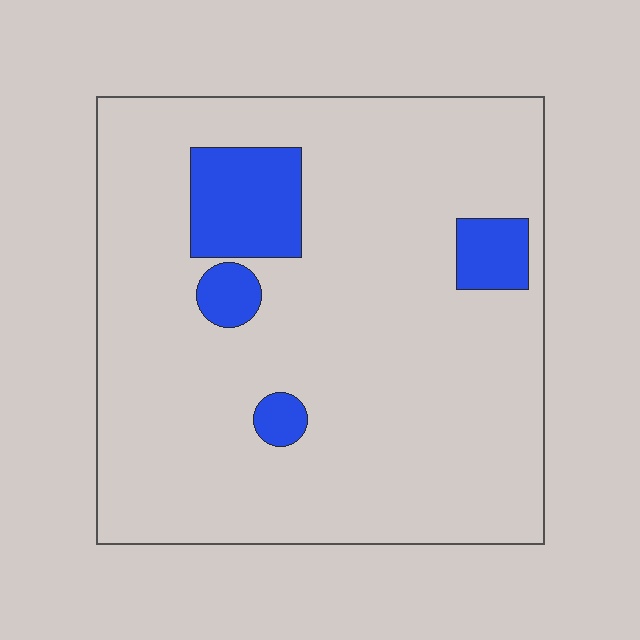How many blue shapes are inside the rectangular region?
4.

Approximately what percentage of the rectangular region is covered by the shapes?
Approximately 10%.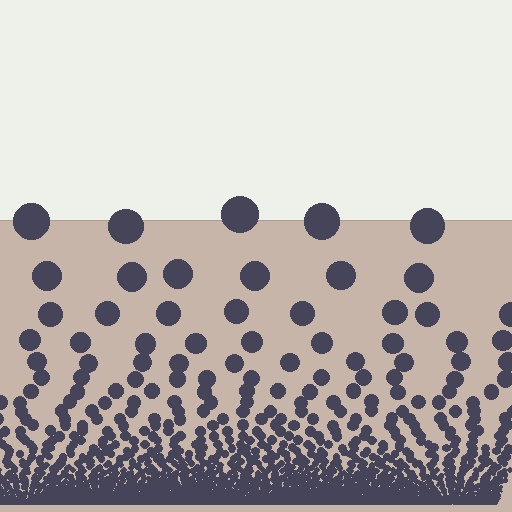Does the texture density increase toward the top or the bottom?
Density increases toward the bottom.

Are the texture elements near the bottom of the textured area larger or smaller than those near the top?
Smaller. The gradient is inverted — elements near the bottom are smaller and denser.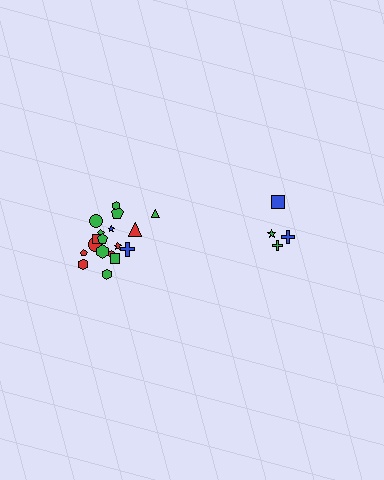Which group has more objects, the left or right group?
The left group.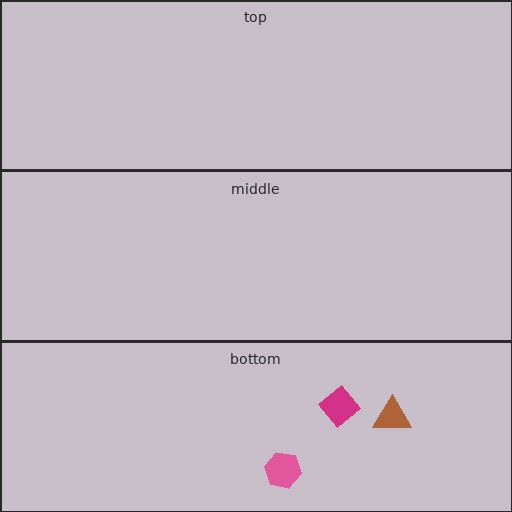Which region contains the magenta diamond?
The bottom region.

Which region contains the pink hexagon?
The bottom region.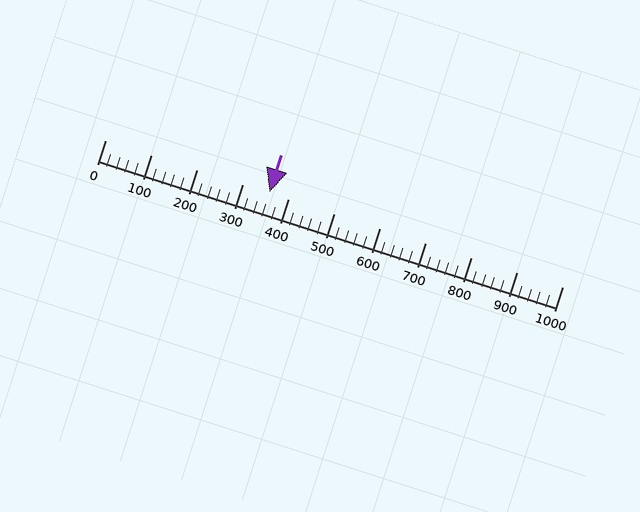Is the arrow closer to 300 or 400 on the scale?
The arrow is closer to 400.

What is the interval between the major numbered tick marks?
The major tick marks are spaced 100 units apart.